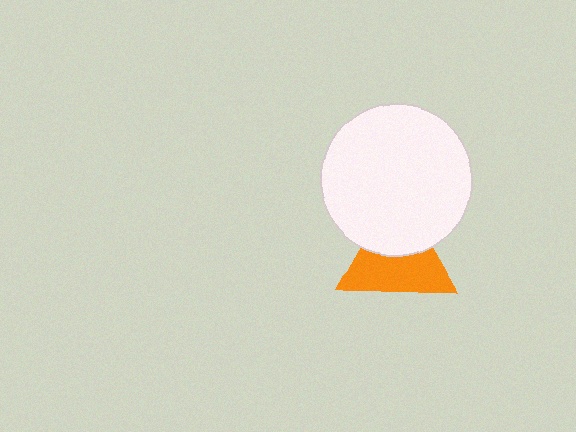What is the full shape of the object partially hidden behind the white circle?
The partially hidden object is an orange triangle.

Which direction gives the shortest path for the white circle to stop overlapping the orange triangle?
Moving up gives the shortest separation.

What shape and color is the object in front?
The object in front is a white circle.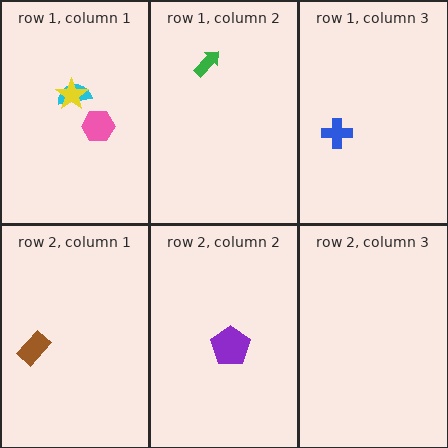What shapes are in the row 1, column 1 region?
The pink hexagon, the cyan semicircle, the yellow star.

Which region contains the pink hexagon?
The row 1, column 1 region.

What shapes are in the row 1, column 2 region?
The green arrow.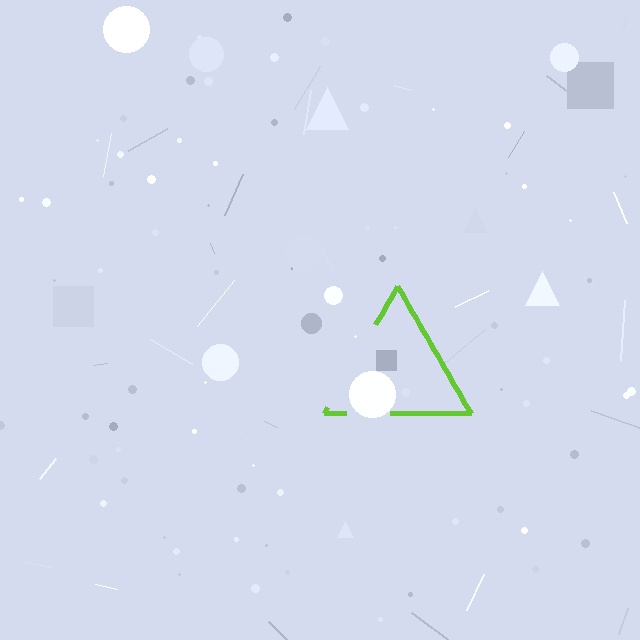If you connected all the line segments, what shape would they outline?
They would outline a triangle.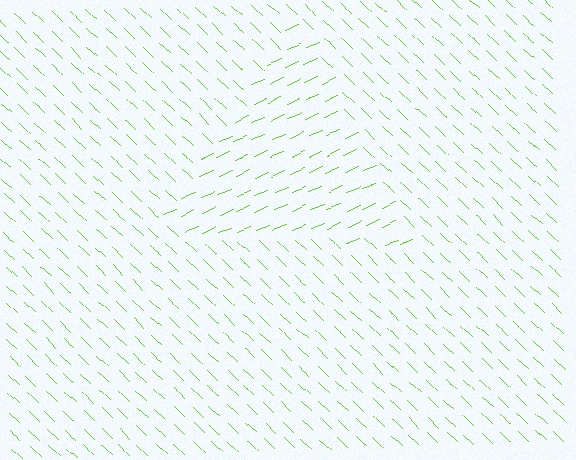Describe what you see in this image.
The image is filled with small lime line segments. A triangle region in the image has lines oriented differently from the surrounding lines, creating a visible texture boundary.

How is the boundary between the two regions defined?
The boundary is defined purely by a change in line orientation (approximately 67 degrees difference). All lines are the same color and thickness.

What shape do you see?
I see a triangle.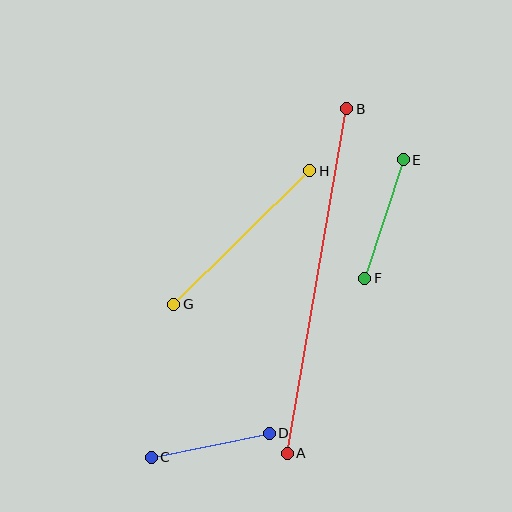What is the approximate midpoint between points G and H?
The midpoint is at approximately (242, 237) pixels.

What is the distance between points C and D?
The distance is approximately 120 pixels.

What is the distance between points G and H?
The distance is approximately 191 pixels.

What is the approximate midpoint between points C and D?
The midpoint is at approximately (210, 445) pixels.